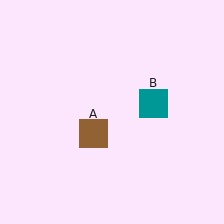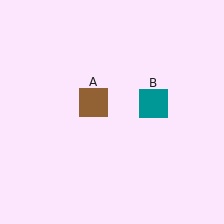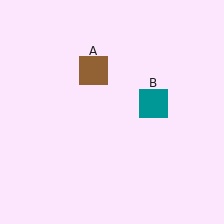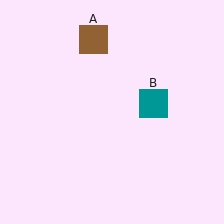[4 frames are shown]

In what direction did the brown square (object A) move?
The brown square (object A) moved up.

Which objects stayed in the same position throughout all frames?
Teal square (object B) remained stationary.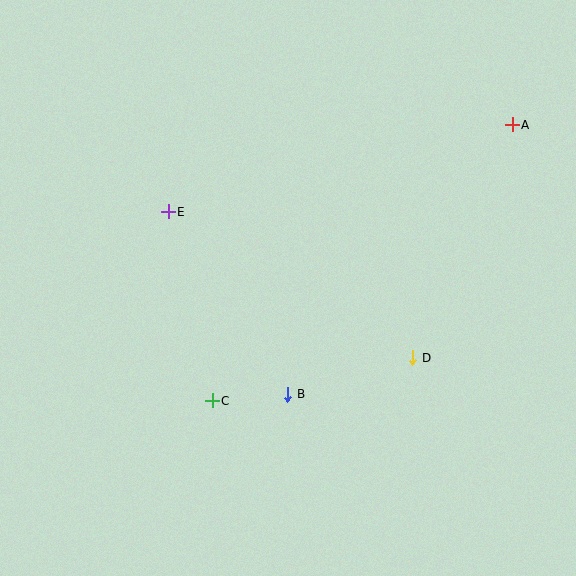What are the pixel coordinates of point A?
Point A is at (512, 125).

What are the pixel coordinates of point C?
Point C is at (212, 400).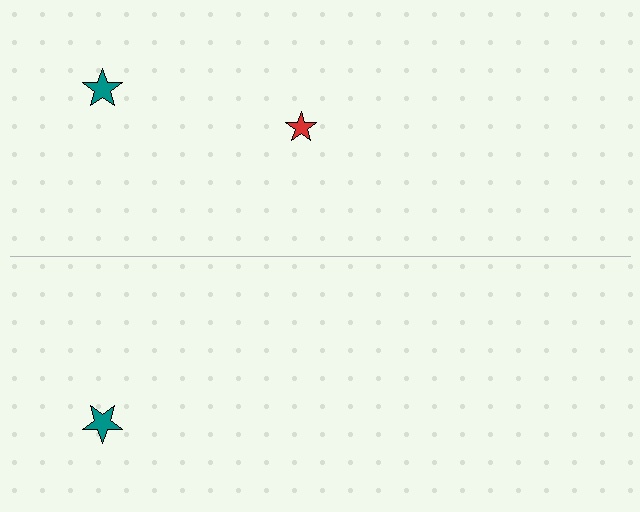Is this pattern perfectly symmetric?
No, the pattern is not perfectly symmetric. A red star is missing from the bottom side.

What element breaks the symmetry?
A red star is missing from the bottom side.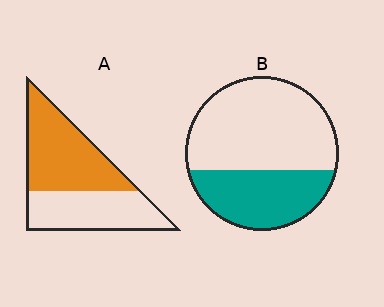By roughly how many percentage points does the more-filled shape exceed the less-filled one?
By roughly 20 percentage points (A over B).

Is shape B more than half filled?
No.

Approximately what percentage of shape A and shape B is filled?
A is approximately 55% and B is approximately 35%.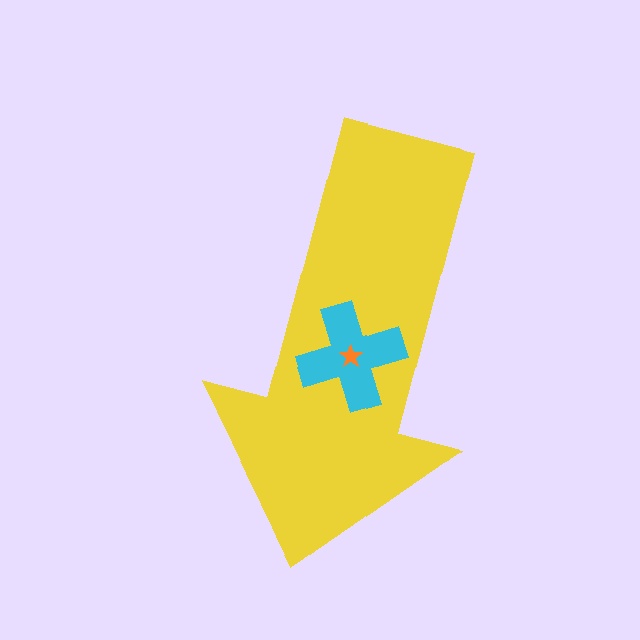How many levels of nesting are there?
3.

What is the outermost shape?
The yellow arrow.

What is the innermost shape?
The orange star.